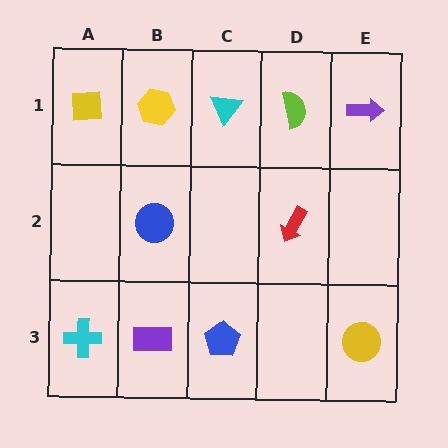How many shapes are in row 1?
5 shapes.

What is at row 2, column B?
A blue circle.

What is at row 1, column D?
A lime semicircle.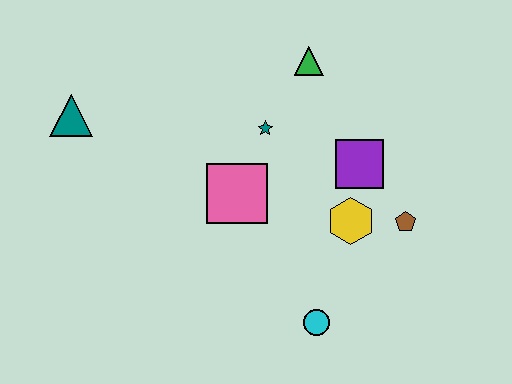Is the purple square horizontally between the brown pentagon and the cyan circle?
Yes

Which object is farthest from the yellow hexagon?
The teal triangle is farthest from the yellow hexagon.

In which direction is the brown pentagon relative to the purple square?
The brown pentagon is below the purple square.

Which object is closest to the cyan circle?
The yellow hexagon is closest to the cyan circle.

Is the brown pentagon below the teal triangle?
Yes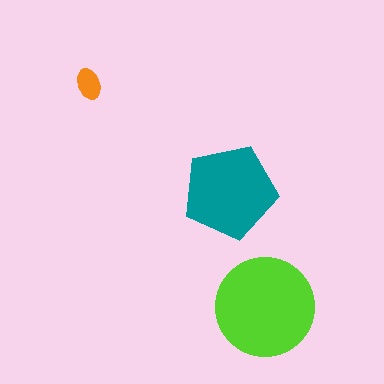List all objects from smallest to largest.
The orange ellipse, the teal pentagon, the lime circle.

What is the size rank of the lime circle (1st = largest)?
1st.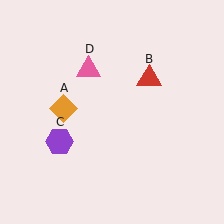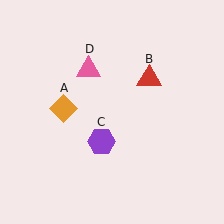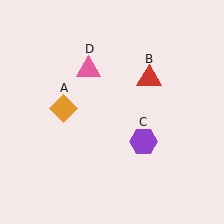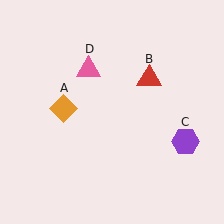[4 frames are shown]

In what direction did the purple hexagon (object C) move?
The purple hexagon (object C) moved right.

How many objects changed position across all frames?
1 object changed position: purple hexagon (object C).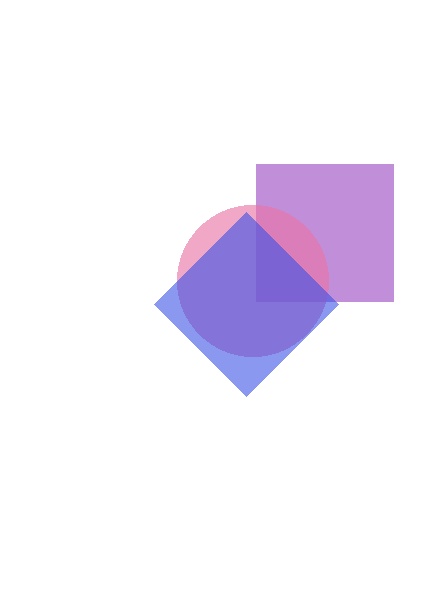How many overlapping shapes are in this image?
There are 3 overlapping shapes in the image.